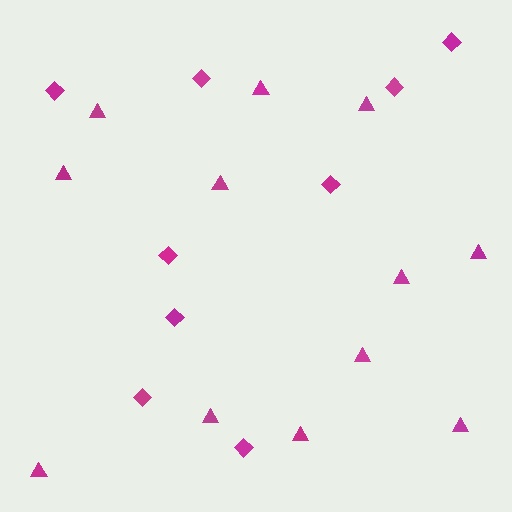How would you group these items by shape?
There are 2 groups: one group of diamonds (9) and one group of triangles (12).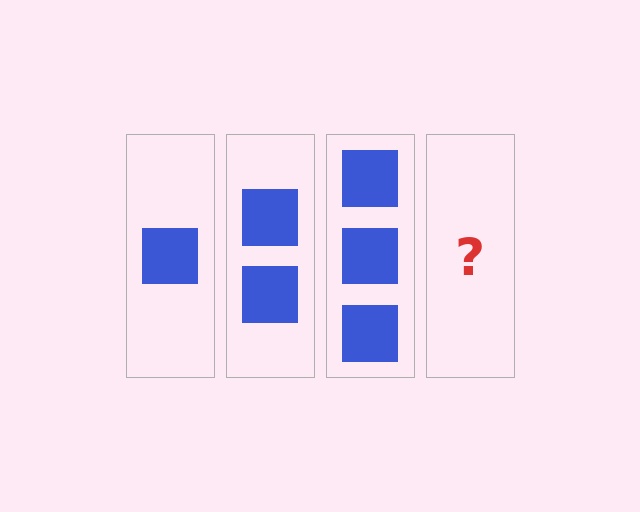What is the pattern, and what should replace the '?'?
The pattern is that each step adds one more square. The '?' should be 4 squares.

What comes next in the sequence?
The next element should be 4 squares.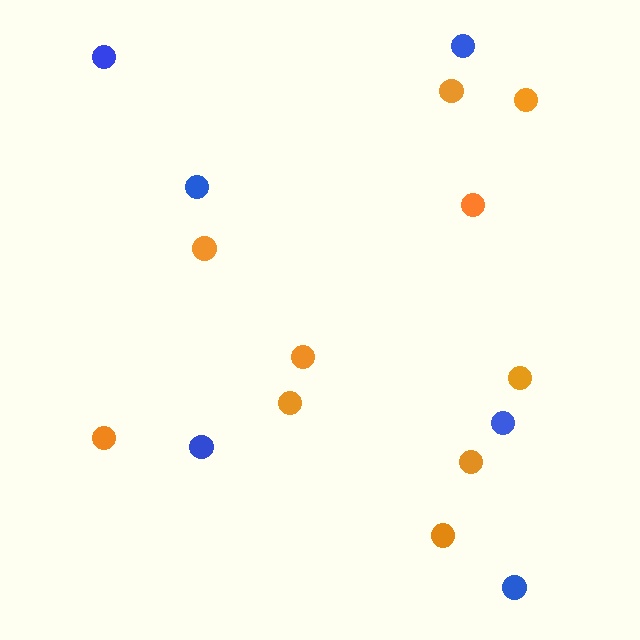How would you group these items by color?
There are 2 groups: one group of orange circles (10) and one group of blue circles (6).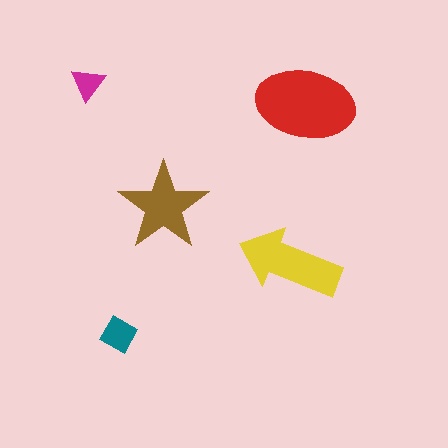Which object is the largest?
The red ellipse.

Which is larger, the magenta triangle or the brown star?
The brown star.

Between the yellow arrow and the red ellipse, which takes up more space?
The red ellipse.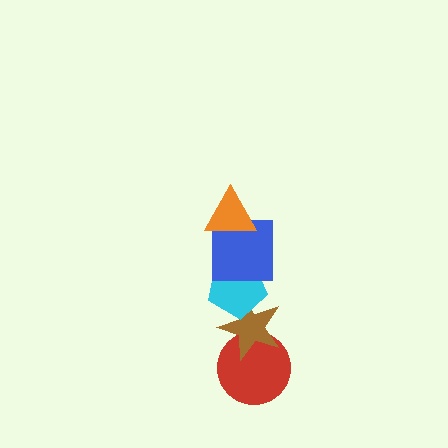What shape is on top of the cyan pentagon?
The blue square is on top of the cyan pentagon.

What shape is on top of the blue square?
The orange triangle is on top of the blue square.